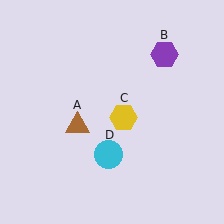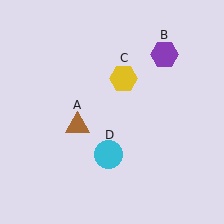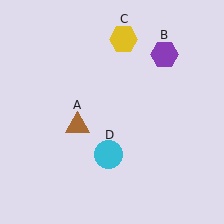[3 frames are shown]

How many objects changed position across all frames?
1 object changed position: yellow hexagon (object C).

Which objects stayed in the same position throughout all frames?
Brown triangle (object A) and purple hexagon (object B) and cyan circle (object D) remained stationary.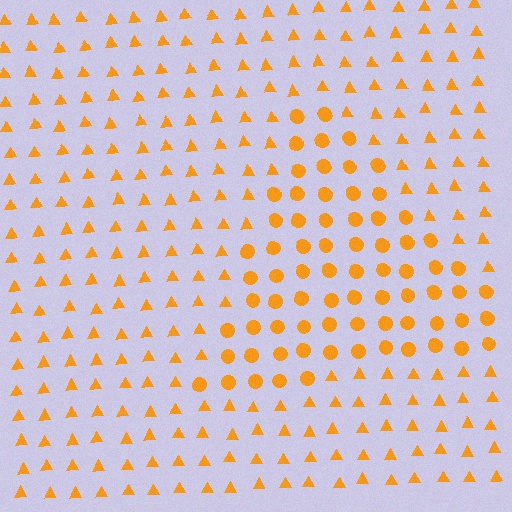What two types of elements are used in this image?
The image uses circles inside the triangle region and triangles outside it.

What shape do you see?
I see a triangle.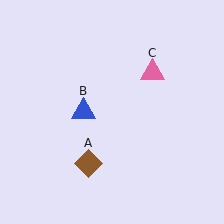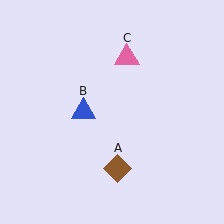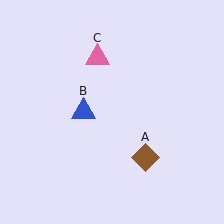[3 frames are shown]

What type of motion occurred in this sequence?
The brown diamond (object A), pink triangle (object C) rotated counterclockwise around the center of the scene.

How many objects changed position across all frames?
2 objects changed position: brown diamond (object A), pink triangle (object C).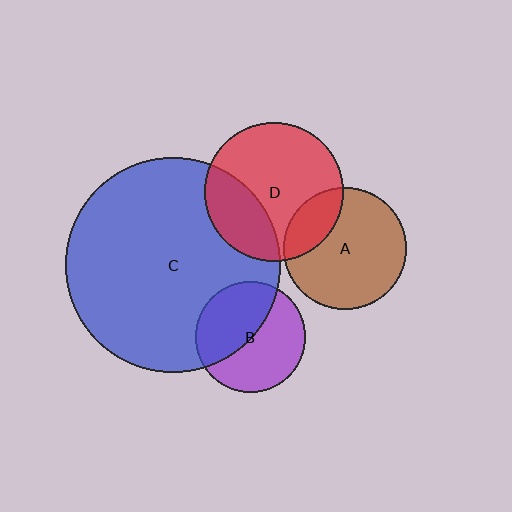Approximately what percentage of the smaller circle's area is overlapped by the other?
Approximately 45%.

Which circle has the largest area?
Circle C (blue).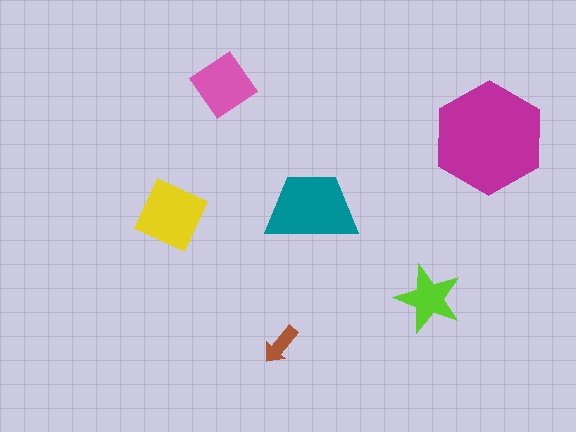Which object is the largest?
The magenta hexagon.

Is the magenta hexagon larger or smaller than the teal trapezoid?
Larger.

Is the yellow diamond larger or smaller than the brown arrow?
Larger.